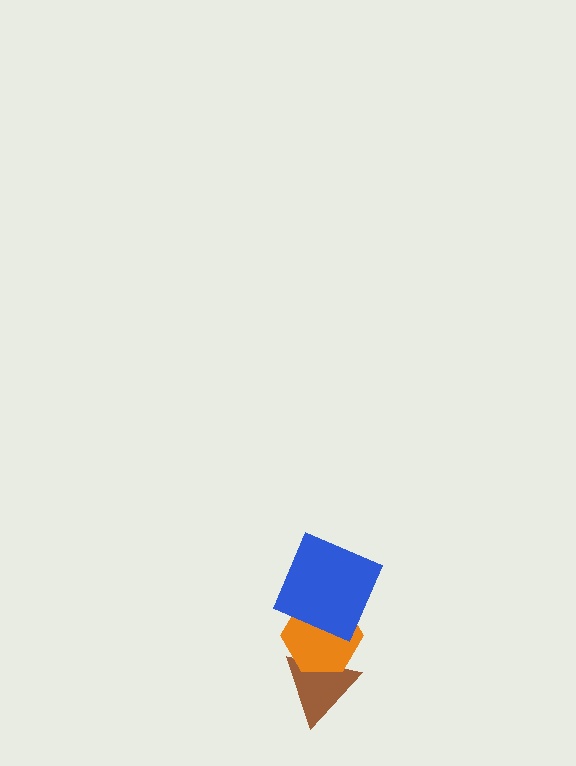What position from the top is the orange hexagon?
The orange hexagon is 2nd from the top.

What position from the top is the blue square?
The blue square is 1st from the top.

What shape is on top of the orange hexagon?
The blue square is on top of the orange hexagon.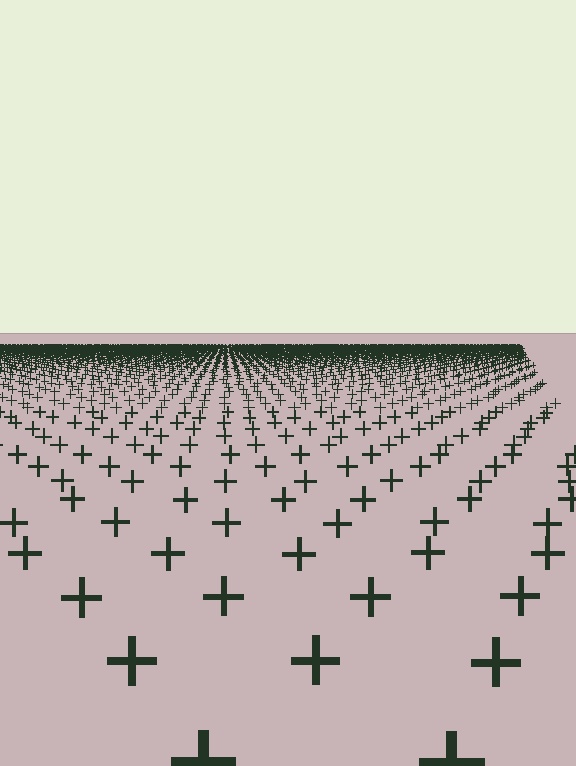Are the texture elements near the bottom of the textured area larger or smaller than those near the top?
Larger. Near the bottom, elements are closer to the viewer and appear at a bigger on-screen size.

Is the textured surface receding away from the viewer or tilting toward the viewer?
The surface is receding away from the viewer. Texture elements get smaller and denser toward the top.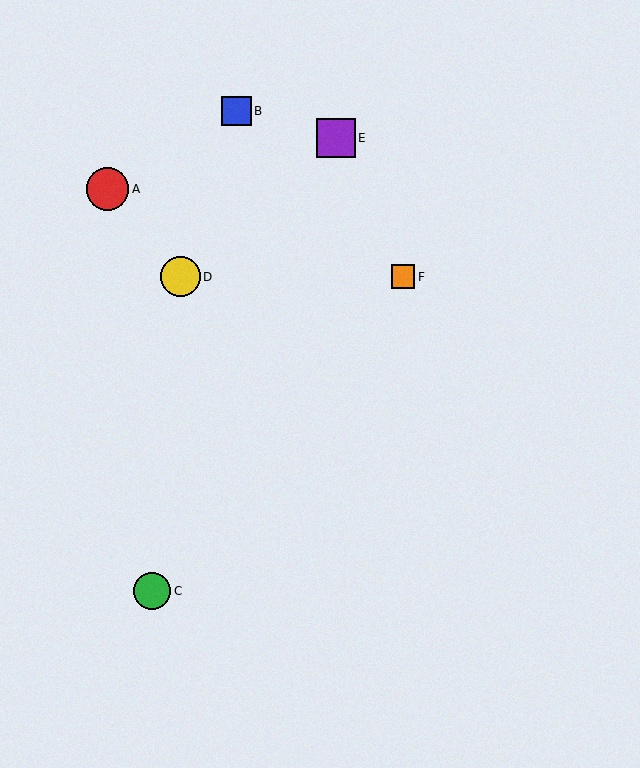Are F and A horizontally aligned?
No, F is at y≈277 and A is at y≈189.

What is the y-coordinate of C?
Object C is at y≈591.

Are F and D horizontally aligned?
Yes, both are at y≈277.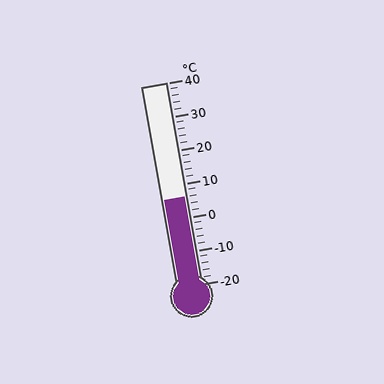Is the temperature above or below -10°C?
The temperature is above -10°C.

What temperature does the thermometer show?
The thermometer shows approximately 6°C.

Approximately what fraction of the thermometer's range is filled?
The thermometer is filled to approximately 45% of its range.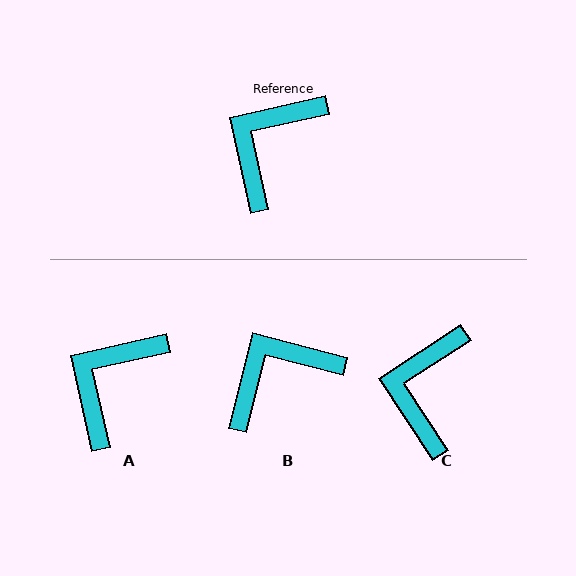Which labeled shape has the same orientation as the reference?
A.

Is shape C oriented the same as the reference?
No, it is off by about 21 degrees.